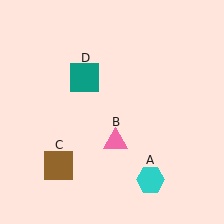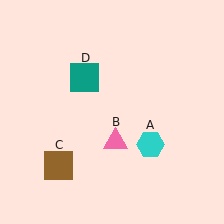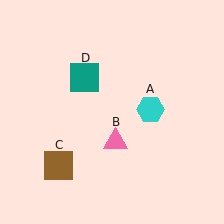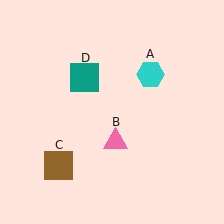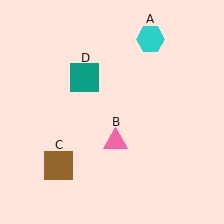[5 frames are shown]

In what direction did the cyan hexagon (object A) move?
The cyan hexagon (object A) moved up.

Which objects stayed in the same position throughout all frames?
Pink triangle (object B) and brown square (object C) and teal square (object D) remained stationary.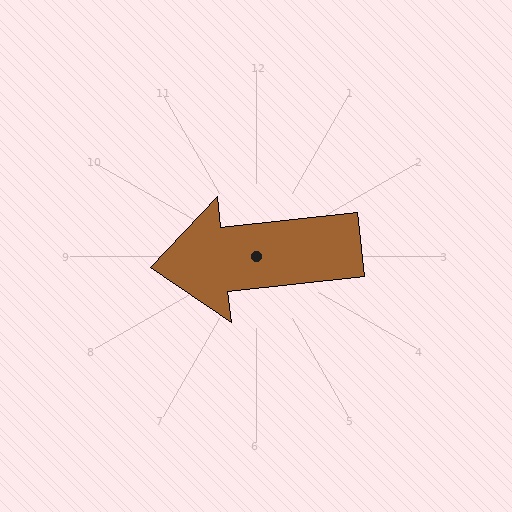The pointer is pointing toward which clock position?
Roughly 9 o'clock.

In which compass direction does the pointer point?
West.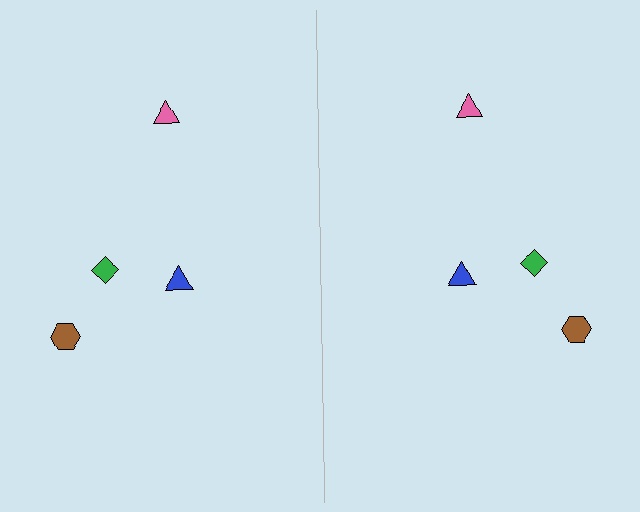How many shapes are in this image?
There are 8 shapes in this image.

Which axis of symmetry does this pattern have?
The pattern has a vertical axis of symmetry running through the center of the image.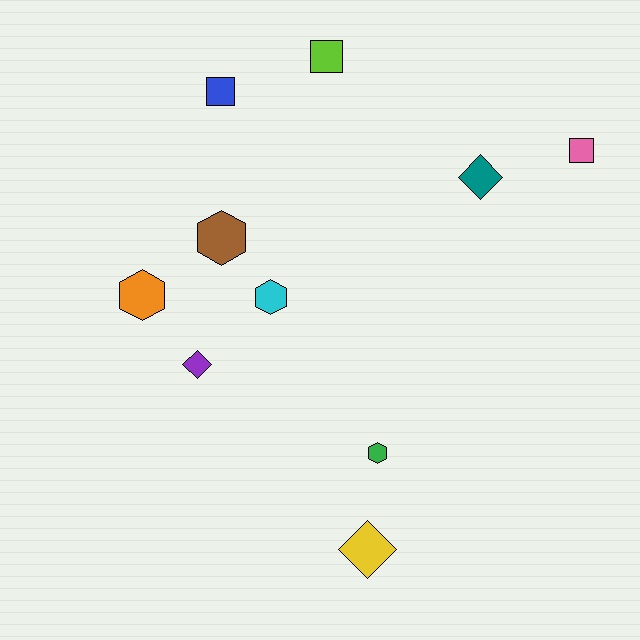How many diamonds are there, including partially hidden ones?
There are 3 diamonds.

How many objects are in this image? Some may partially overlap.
There are 10 objects.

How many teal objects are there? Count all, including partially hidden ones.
There is 1 teal object.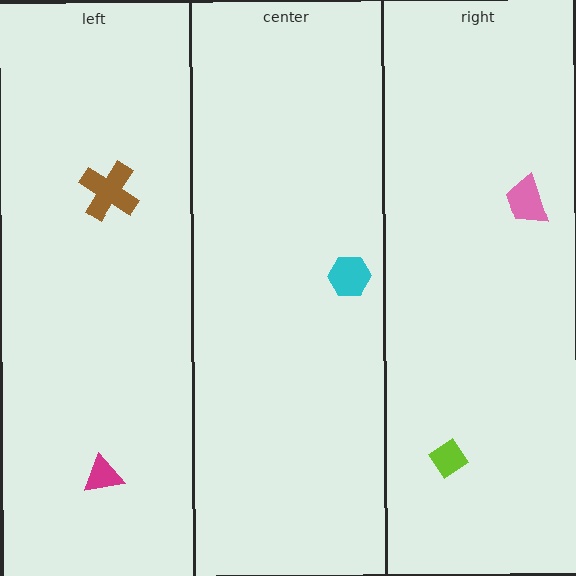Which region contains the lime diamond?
The right region.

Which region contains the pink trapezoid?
The right region.